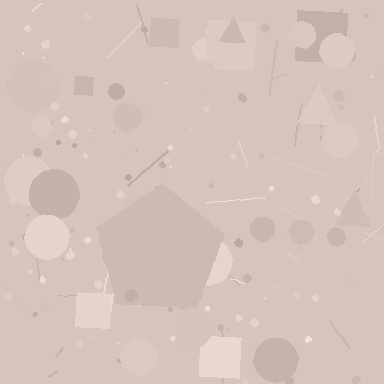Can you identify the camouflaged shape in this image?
The camouflaged shape is a pentagon.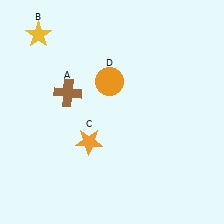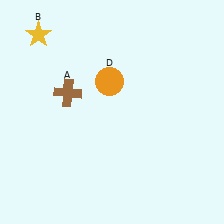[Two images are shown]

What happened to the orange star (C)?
The orange star (C) was removed in Image 2. It was in the bottom-left area of Image 1.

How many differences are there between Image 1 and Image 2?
There is 1 difference between the two images.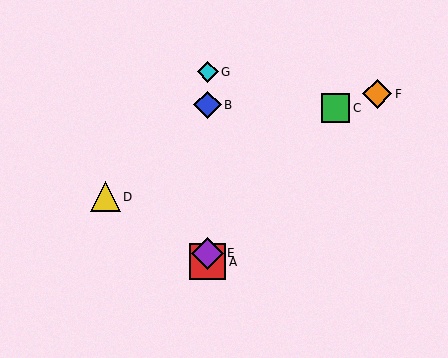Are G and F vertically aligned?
No, G is at x≈208 and F is at x≈377.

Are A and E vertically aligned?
Yes, both are at x≈208.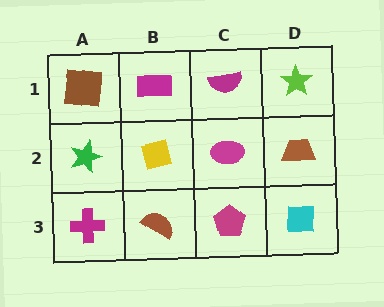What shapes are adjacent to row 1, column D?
A brown trapezoid (row 2, column D), a magenta semicircle (row 1, column C).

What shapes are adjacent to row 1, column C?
A magenta ellipse (row 2, column C), a magenta rectangle (row 1, column B), a lime star (row 1, column D).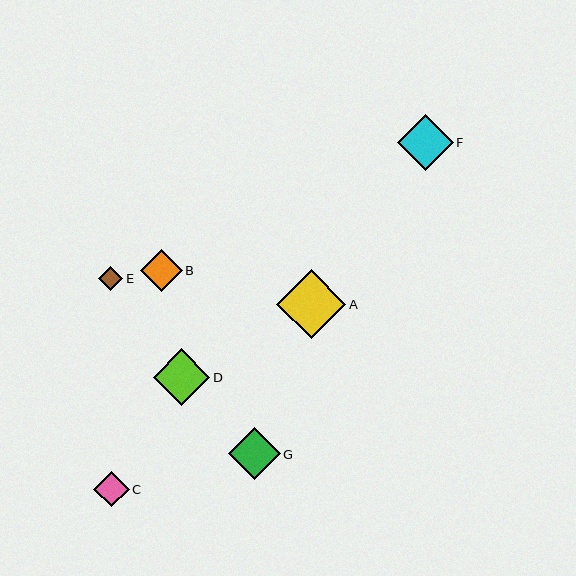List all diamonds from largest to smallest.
From largest to smallest: A, D, F, G, B, C, E.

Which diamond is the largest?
Diamond A is the largest with a size of approximately 70 pixels.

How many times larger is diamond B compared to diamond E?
Diamond B is approximately 1.8 times the size of diamond E.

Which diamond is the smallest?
Diamond E is the smallest with a size of approximately 24 pixels.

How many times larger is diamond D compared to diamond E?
Diamond D is approximately 2.4 times the size of diamond E.